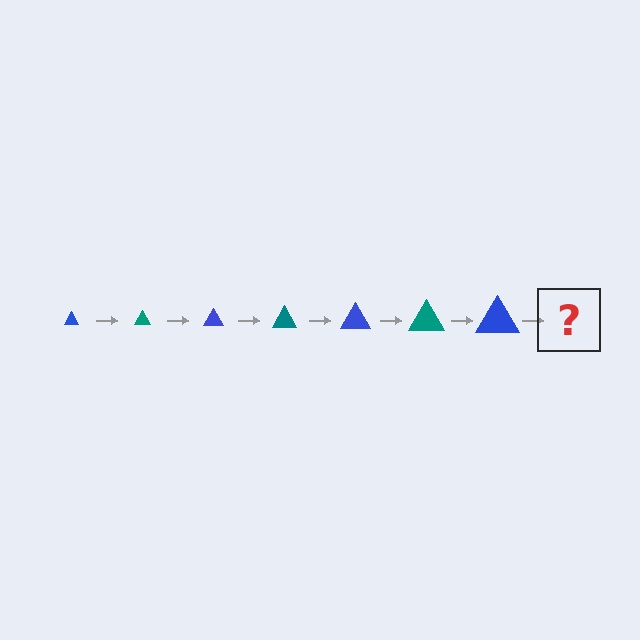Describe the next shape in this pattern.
It should be a teal triangle, larger than the previous one.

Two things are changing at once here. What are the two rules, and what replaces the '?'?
The two rules are that the triangle grows larger each step and the color cycles through blue and teal. The '?' should be a teal triangle, larger than the previous one.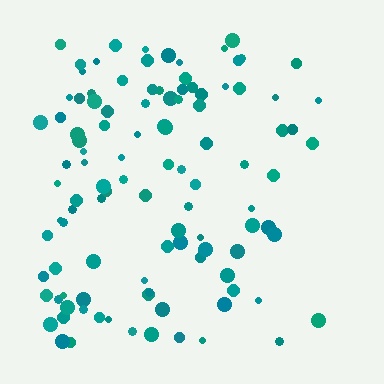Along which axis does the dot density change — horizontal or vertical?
Horizontal.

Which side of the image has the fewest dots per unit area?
The right.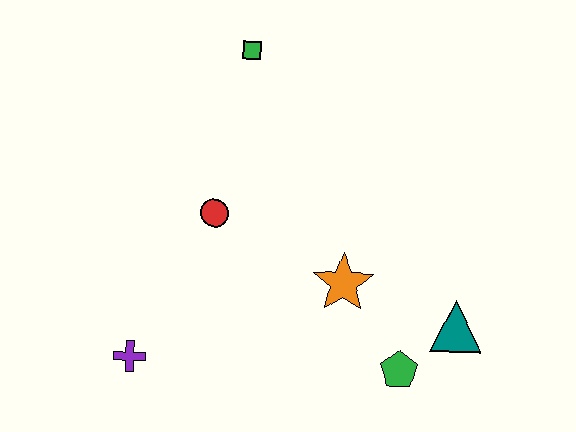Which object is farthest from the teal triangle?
The green square is farthest from the teal triangle.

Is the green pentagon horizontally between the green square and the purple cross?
No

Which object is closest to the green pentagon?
The teal triangle is closest to the green pentagon.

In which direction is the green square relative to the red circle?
The green square is above the red circle.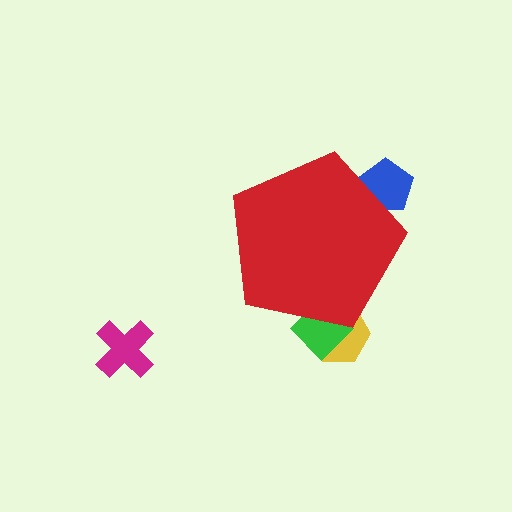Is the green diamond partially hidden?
Yes, the green diamond is partially hidden behind the red pentagon.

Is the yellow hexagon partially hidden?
Yes, the yellow hexagon is partially hidden behind the red pentagon.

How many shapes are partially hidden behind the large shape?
3 shapes are partially hidden.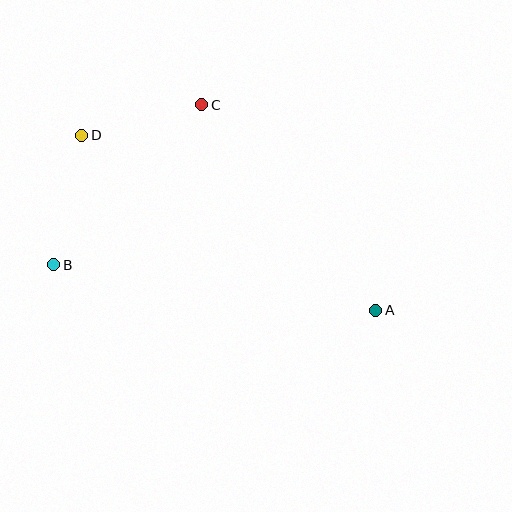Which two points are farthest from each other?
Points A and D are farthest from each other.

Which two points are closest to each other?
Points C and D are closest to each other.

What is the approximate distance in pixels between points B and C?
The distance between B and C is approximately 218 pixels.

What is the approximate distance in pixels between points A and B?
The distance between A and B is approximately 325 pixels.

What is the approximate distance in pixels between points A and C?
The distance between A and C is approximately 270 pixels.